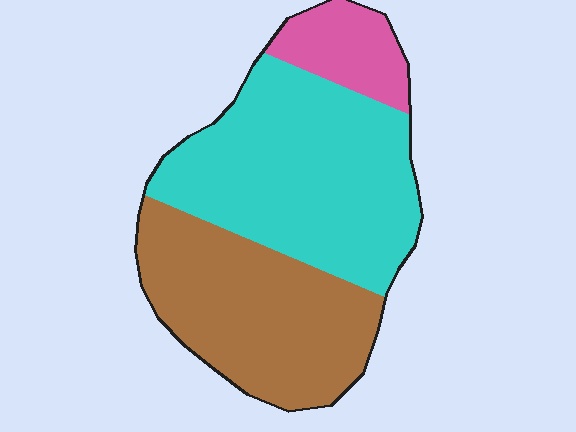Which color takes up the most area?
Cyan, at roughly 50%.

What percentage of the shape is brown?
Brown covers 39% of the shape.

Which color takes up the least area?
Pink, at roughly 10%.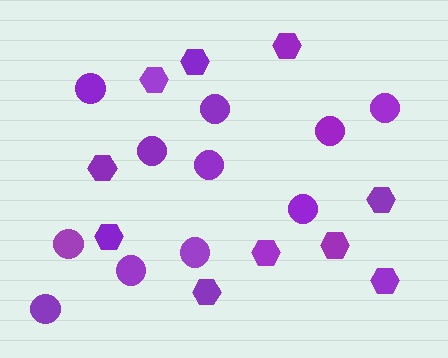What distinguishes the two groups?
There are 2 groups: one group of circles (11) and one group of hexagons (10).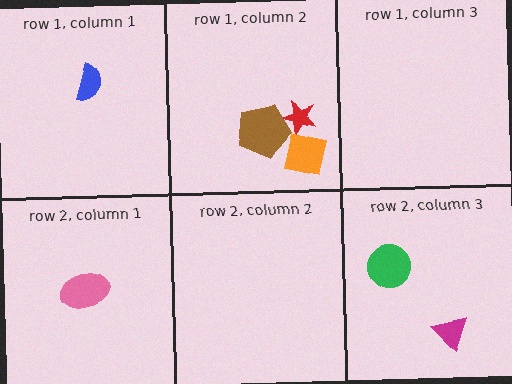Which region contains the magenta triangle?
The row 2, column 3 region.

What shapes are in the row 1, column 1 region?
The blue semicircle.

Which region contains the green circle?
The row 2, column 3 region.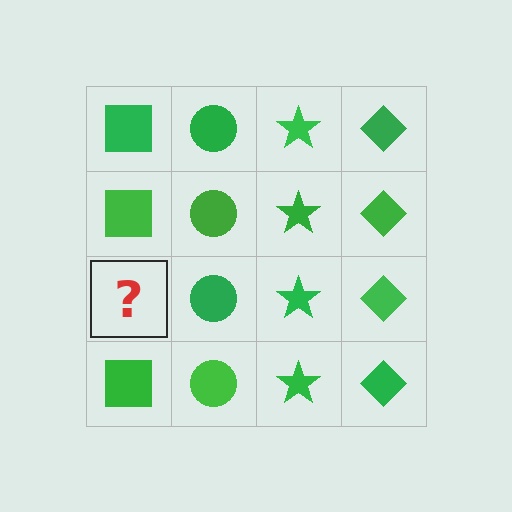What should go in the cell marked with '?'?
The missing cell should contain a green square.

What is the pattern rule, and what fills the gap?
The rule is that each column has a consistent shape. The gap should be filled with a green square.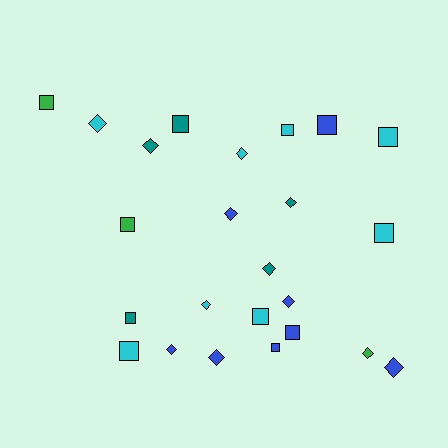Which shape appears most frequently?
Square, with 12 objects.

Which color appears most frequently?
Cyan, with 8 objects.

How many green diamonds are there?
There is 1 green diamond.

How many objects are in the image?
There are 24 objects.